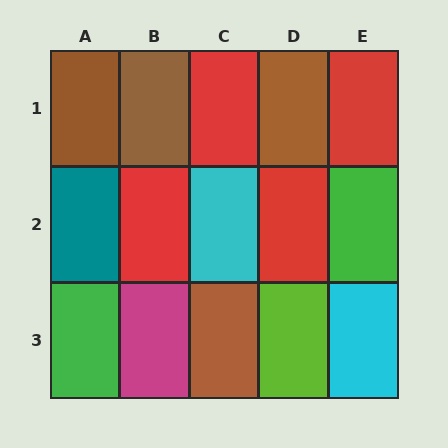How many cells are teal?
1 cell is teal.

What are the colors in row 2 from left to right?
Teal, red, cyan, red, green.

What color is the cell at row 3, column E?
Cyan.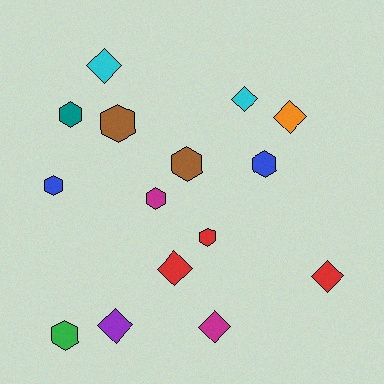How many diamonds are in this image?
There are 7 diamonds.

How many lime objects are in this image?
There are no lime objects.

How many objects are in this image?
There are 15 objects.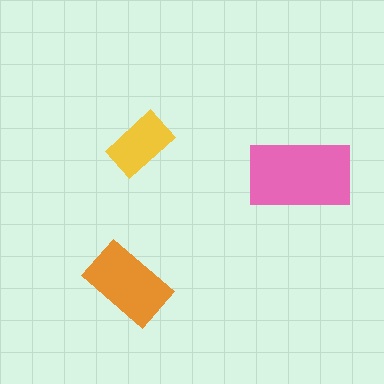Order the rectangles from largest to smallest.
the pink one, the orange one, the yellow one.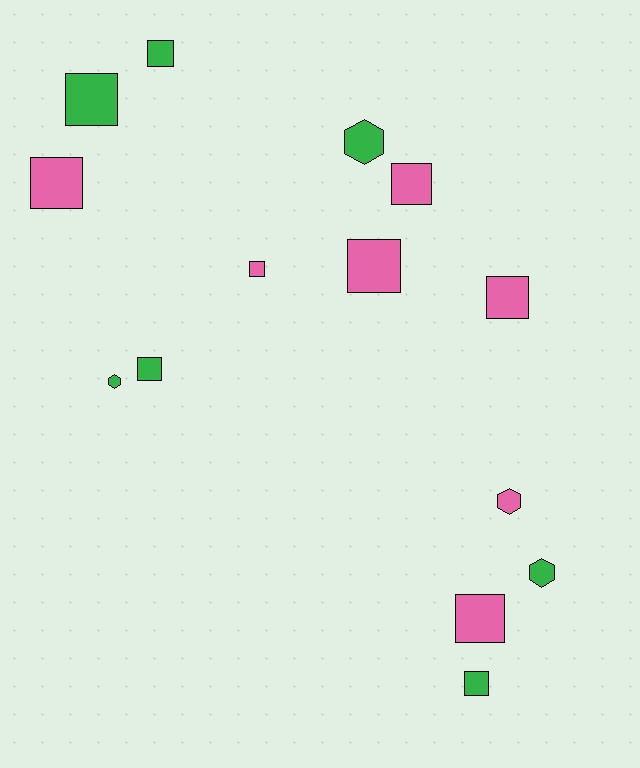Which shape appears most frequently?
Square, with 10 objects.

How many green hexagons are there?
There are 3 green hexagons.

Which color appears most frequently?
Pink, with 7 objects.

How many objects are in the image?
There are 14 objects.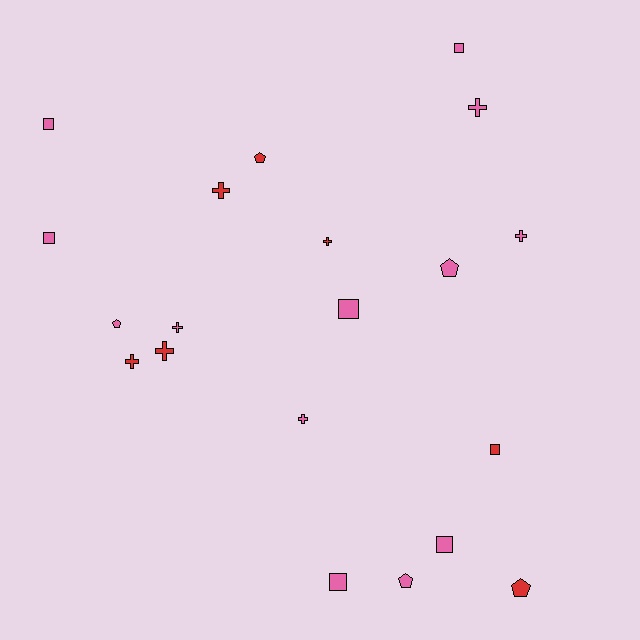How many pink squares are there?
There are 6 pink squares.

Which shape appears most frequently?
Cross, with 8 objects.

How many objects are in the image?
There are 20 objects.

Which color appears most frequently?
Pink, with 13 objects.